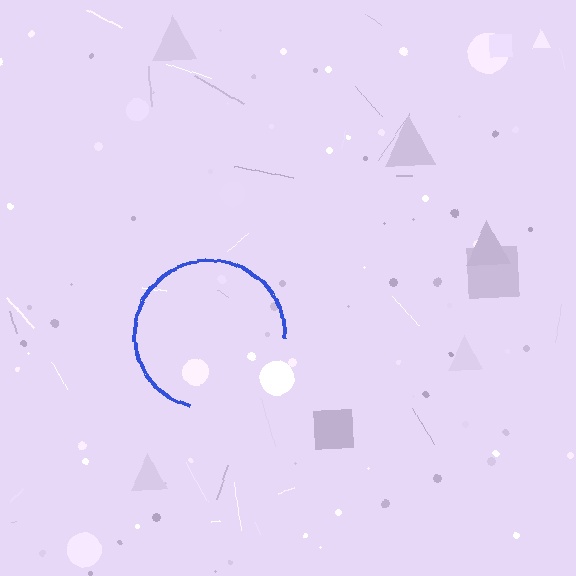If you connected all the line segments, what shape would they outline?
They would outline a circle.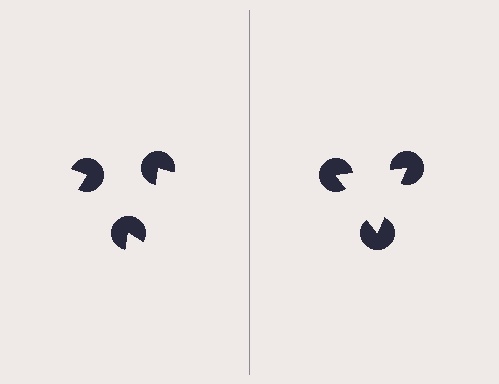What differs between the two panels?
The pac-man discs are positioned identically on both sides; only the wedge orientations differ. On the right they align to a triangle; on the left they are misaligned.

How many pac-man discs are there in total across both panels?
6 — 3 on each side.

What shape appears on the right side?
An illusory triangle.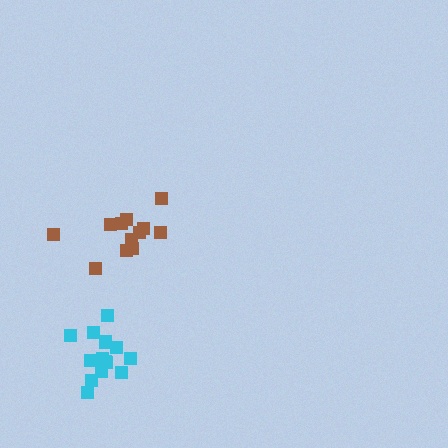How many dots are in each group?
Group 1: 14 dots, Group 2: 12 dots (26 total).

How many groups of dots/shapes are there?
There are 2 groups.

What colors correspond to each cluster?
The clusters are colored: cyan, brown.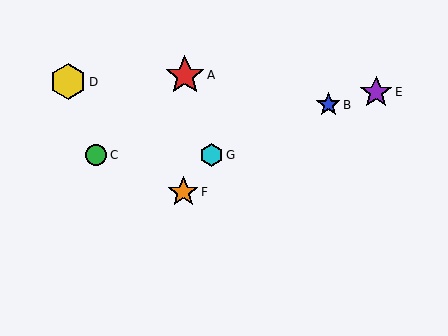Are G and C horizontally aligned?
Yes, both are at y≈155.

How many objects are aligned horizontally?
2 objects (C, G) are aligned horizontally.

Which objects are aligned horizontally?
Objects C, G are aligned horizontally.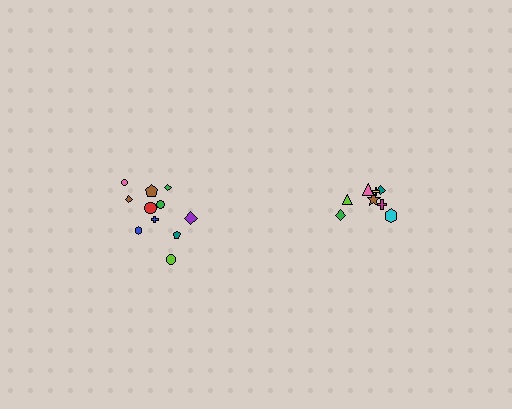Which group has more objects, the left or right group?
The left group.